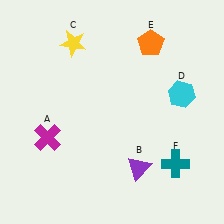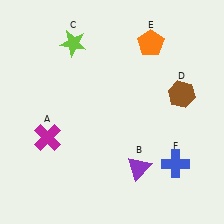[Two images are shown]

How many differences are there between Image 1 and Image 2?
There are 3 differences between the two images.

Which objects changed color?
C changed from yellow to lime. D changed from cyan to brown. F changed from teal to blue.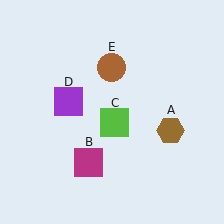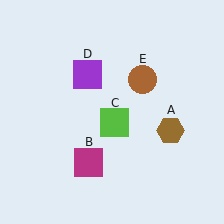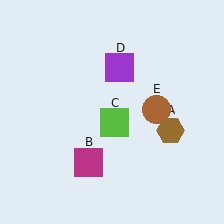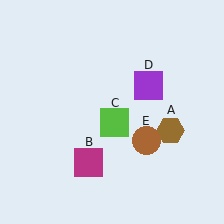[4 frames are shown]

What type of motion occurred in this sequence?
The purple square (object D), brown circle (object E) rotated clockwise around the center of the scene.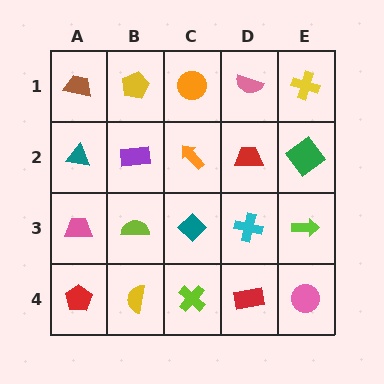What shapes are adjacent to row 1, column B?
A purple rectangle (row 2, column B), a brown trapezoid (row 1, column A), an orange circle (row 1, column C).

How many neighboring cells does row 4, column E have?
2.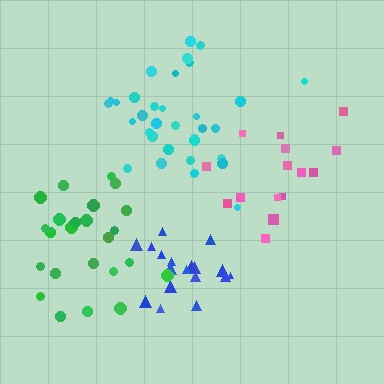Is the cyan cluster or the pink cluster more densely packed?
Cyan.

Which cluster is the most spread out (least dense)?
Pink.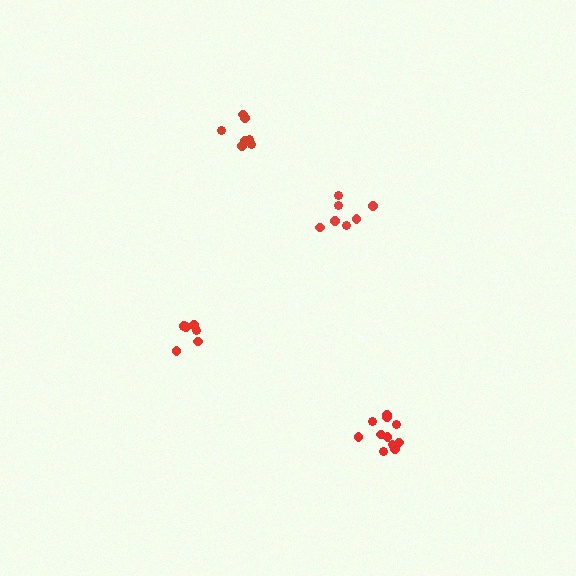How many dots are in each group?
Group 1: 7 dots, Group 2: 7 dots, Group 3: 7 dots, Group 4: 11 dots (32 total).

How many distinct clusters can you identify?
There are 4 distinct clusters.